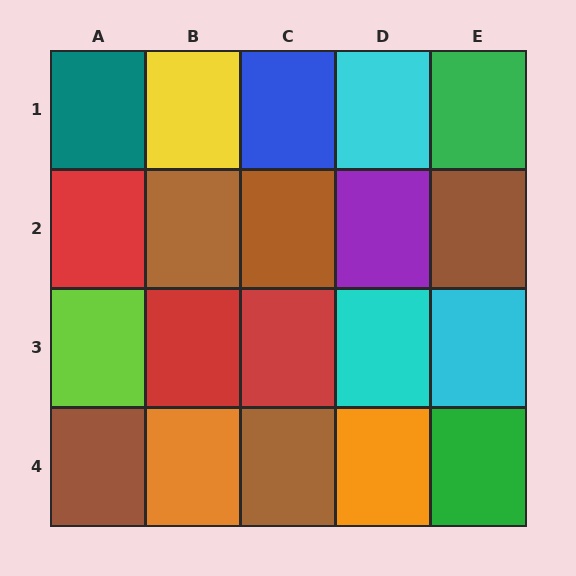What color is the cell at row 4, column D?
Orange.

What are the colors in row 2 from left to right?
Red, brown, brown, purple, brown.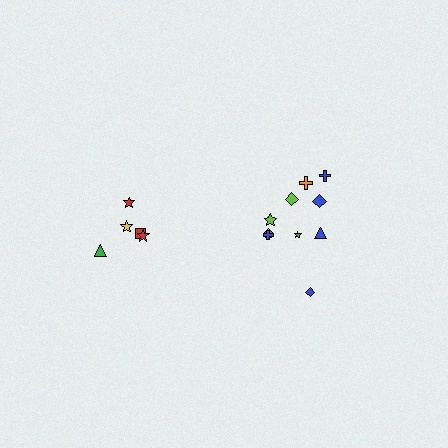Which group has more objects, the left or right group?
The right group.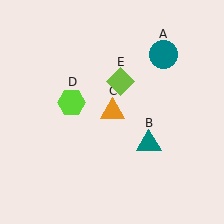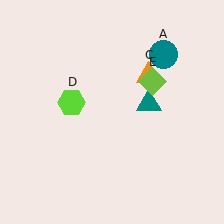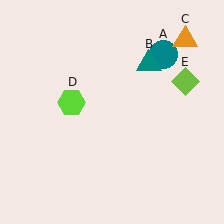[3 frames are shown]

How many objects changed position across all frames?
3 objects changed position: teal triangle (object B), orange triangle (object C), lime diamond (object E).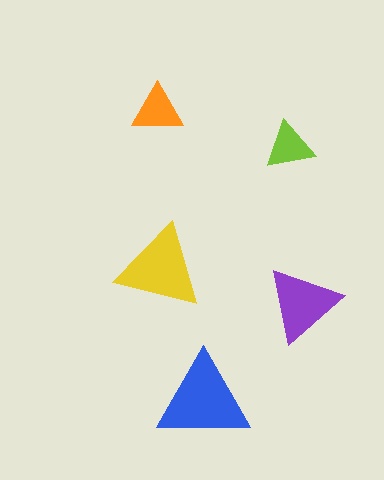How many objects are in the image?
There are 5 objects in the image.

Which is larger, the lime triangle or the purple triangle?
The purple one.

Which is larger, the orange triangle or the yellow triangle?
The yellow one.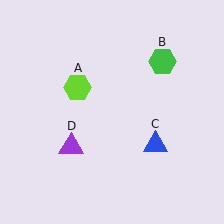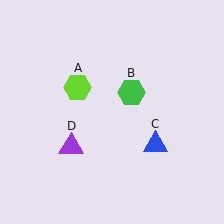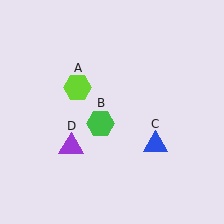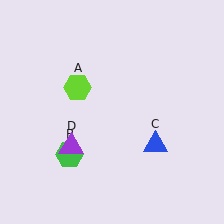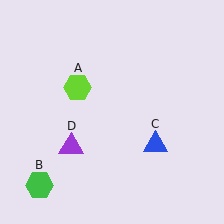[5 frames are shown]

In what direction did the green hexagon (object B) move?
The green hexagon (object B) moved down and to the left.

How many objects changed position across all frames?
1 object changed position: green hexagon (object B).